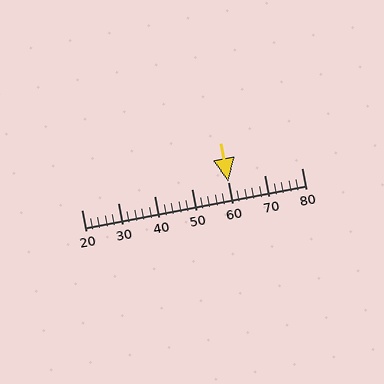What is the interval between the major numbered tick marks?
The major tick marks are spaced 10 units apart.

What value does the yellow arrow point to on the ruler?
The yellow arrow points to approximately 60.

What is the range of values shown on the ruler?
The ruler shows values from 20 to 80.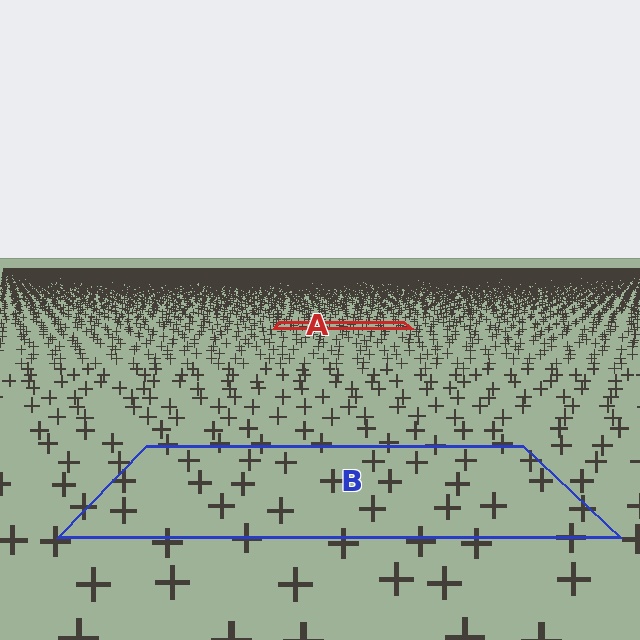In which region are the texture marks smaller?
The texture marks are smaller in region A, because it is farther away.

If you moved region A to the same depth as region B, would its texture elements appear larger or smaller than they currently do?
They would appear larger. At a closer depth, the same texture elements are projected at a bigger on-screen size.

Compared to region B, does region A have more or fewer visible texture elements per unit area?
Region A has more texture elements per unit area — they are packed more densely because it is farther away.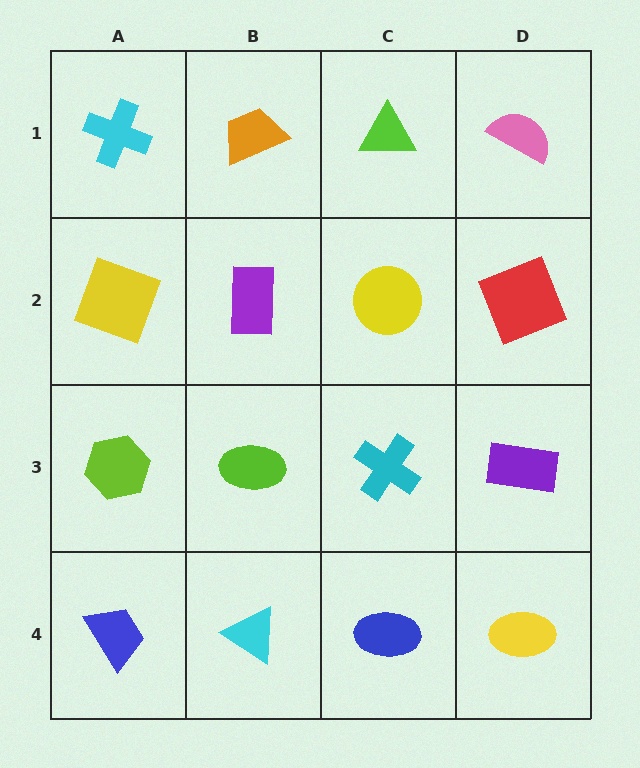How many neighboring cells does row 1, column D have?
2.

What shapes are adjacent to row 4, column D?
A purple rectangle (row 3, column D), a blue ellipse (row 4, column C).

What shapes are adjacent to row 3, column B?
A purple rectangle (row 2, column B), a cyan triangle (row 4, column B), a lime hexagon (row 3, column A), a cyan cross (row 3, column C).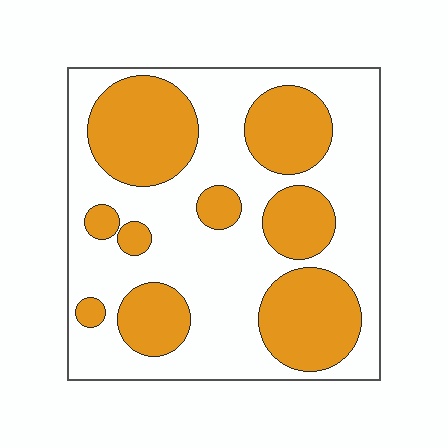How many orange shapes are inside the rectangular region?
9.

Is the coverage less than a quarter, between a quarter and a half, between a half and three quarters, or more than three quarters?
Between a quarter and a half.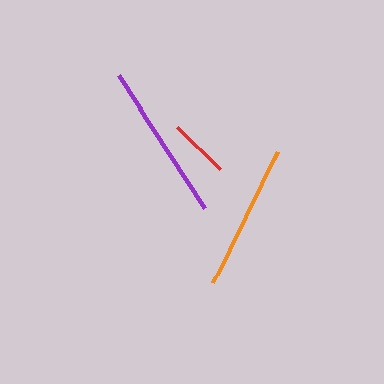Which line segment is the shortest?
The red line is the shortest at approximately 60 pixels.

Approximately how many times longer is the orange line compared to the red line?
The orange line is approximately 2.4 times the length of the red line.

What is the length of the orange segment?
The orange segment is approximately 147 pixels long.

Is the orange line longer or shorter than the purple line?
The purple line is longer than the orange line.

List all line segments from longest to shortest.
From longest to shortest: purple, orange, red.